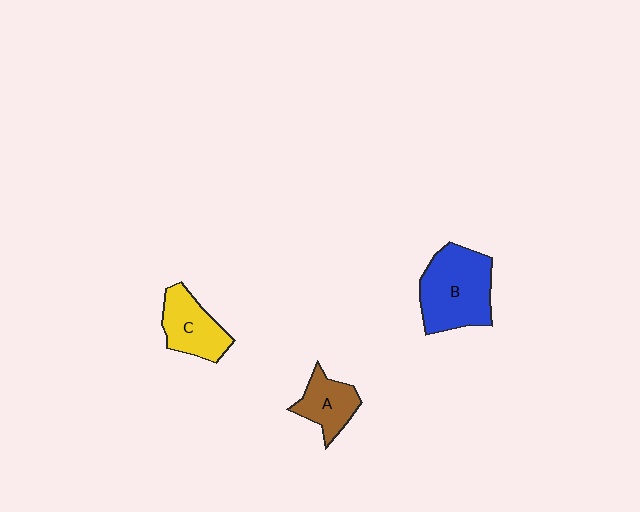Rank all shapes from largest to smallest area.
From largest to smallest: B (blue), C (yellow), A (brown).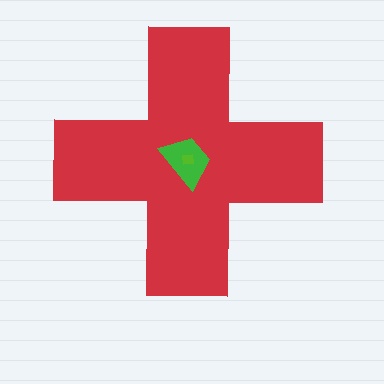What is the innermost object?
The lime square.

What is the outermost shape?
The red cross.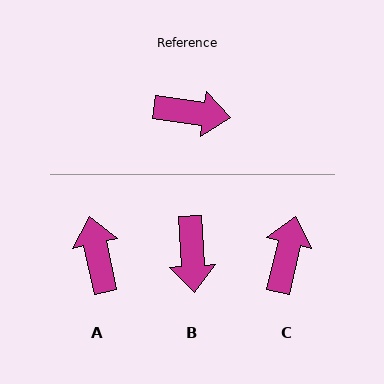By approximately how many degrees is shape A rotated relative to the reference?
Approximately 110 degrees counter-clockwise.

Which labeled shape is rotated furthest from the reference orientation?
A, about 110 degrees away.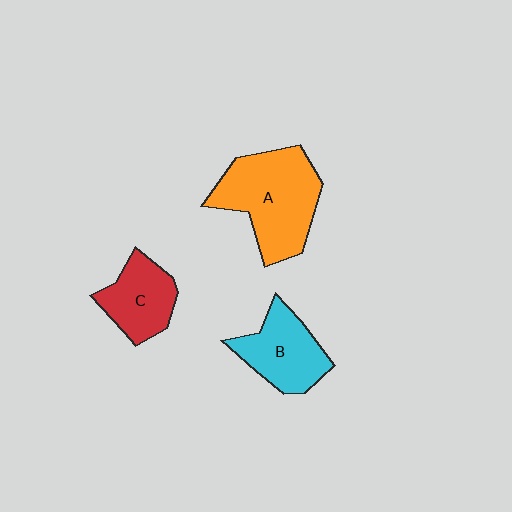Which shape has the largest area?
Shape A (orange).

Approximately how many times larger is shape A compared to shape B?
Approximately 1.5 times.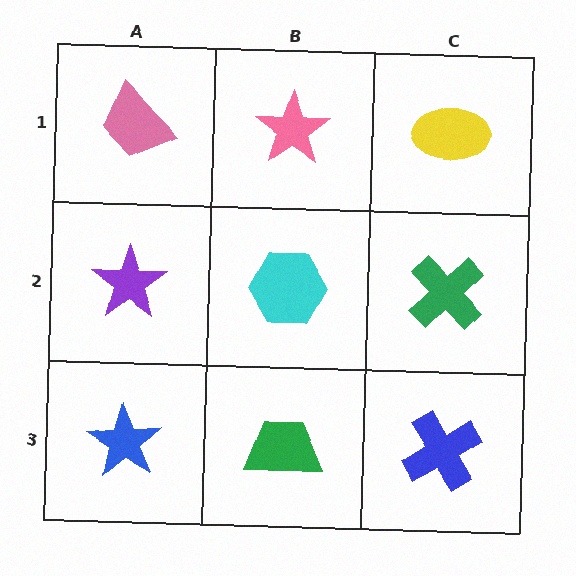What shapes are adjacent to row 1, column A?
A purple star (row 2, column A), a pink star (row 1, column B).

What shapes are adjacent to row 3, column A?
A purple star (row 2, column A), a green trapezoid (row 3, column B).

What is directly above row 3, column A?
A purple star.